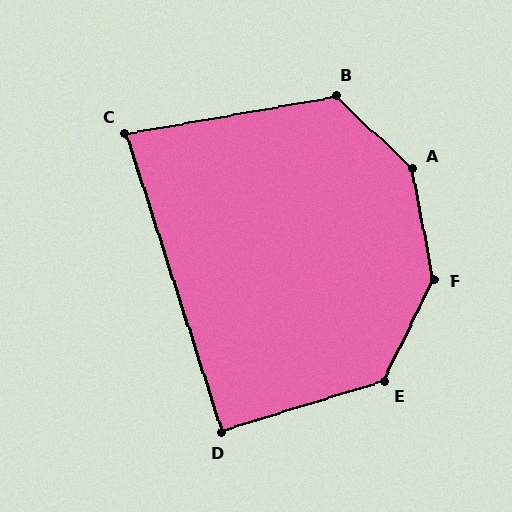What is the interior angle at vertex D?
Approximately 91 degrees (approximately right).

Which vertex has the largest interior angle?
A, at approximately 144 degrees.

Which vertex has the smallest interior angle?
C, at approximately 82 degrees.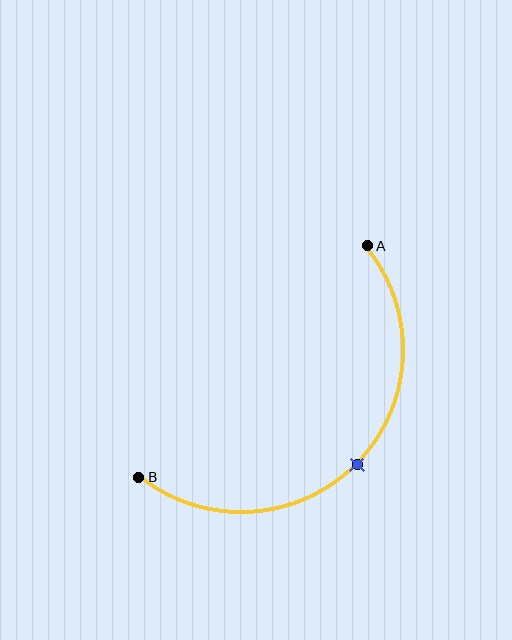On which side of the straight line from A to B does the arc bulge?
The arc bulges below and to the right of the straight line connecting A and B.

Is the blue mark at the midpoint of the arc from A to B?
Yes. The blue mark lies on the arc at equal arc-length from both A and B — it is the arc midpoint.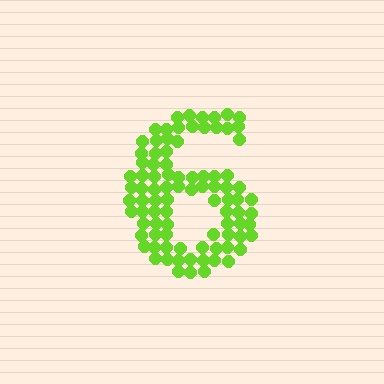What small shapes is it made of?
It is made of small circles.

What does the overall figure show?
The overall figure shows the digit 6.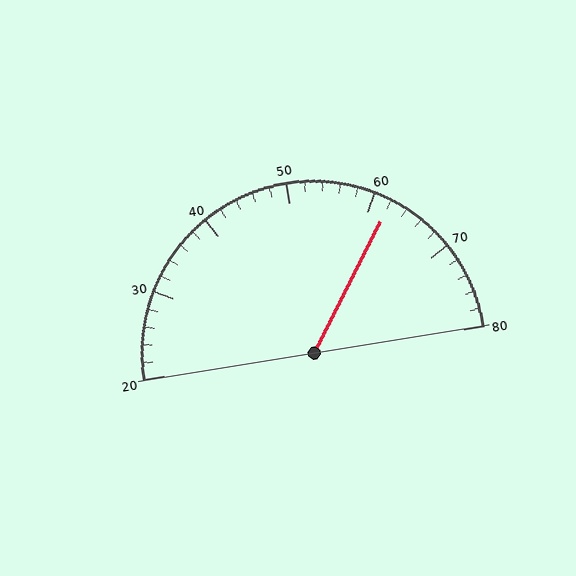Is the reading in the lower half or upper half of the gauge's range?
The reading is in the upper half of the range (20 to 80).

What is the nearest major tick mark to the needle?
The nearest major tick mark is 60.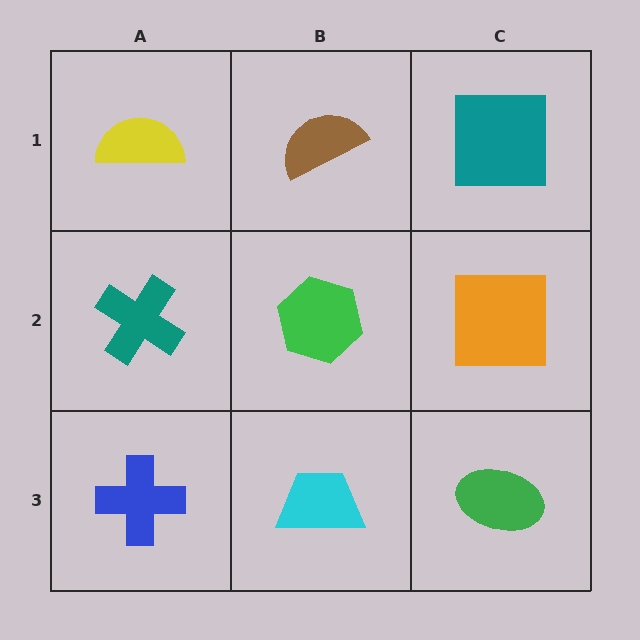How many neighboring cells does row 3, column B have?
3.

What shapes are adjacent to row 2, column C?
A teal square (row 1, column C), a green ellipse (row 3, column C), a green hexagon (row 2, column B).